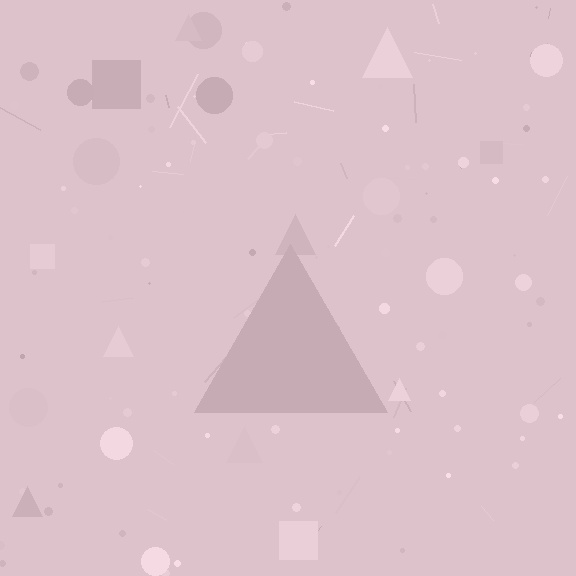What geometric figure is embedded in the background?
A triangle is embedded in the background.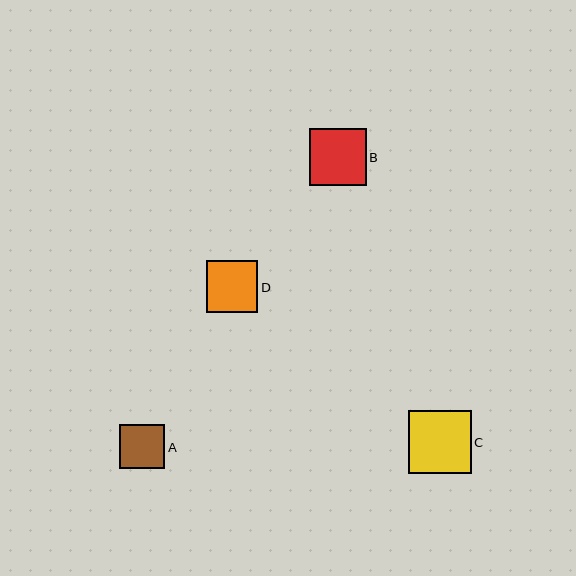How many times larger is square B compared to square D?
Square B is approximately 1.1 times the size of square D.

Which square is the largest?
Square C is the largest with a size of approximately 62 pixels.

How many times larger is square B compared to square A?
Square B is approximately 1.3 times the size of square A.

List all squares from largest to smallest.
From largest to smallest: C, B, D, A.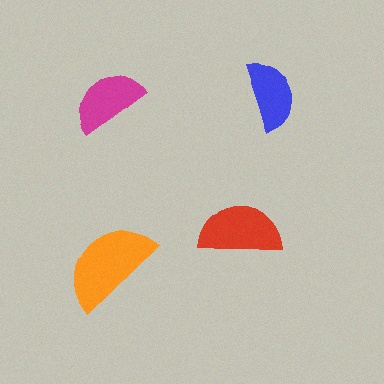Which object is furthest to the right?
The blue semicircle is rightmost.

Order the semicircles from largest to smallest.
the orange one, the red one, the magenta one, the blue one.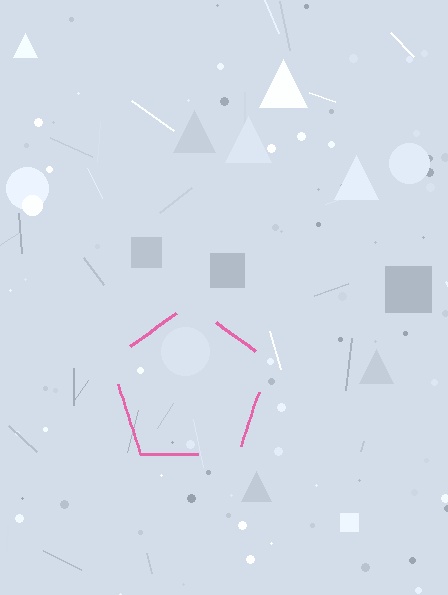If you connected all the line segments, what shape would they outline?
They would outline a pentagon.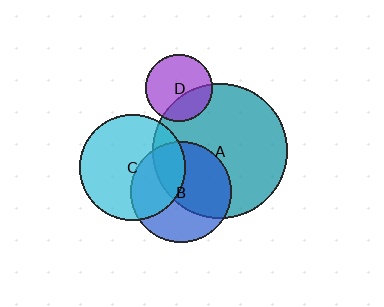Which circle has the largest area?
Circle A (teal).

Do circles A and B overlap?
Yes.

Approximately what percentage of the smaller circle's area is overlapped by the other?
Approximately 55%.